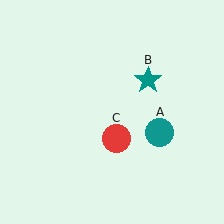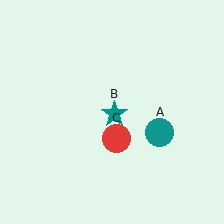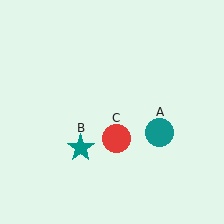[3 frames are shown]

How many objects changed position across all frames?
1 object changed position: teal star (object B).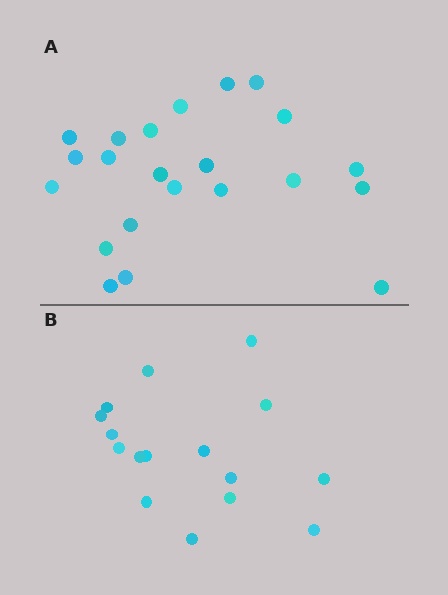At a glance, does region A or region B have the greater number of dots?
Region A (the top region) has more dots.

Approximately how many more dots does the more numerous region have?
Region A has about 6 more dots than region B.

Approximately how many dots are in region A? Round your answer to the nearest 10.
About 20 dots. (The exact count is 22, which rounds to 20.)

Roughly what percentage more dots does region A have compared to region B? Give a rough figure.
About 40% more.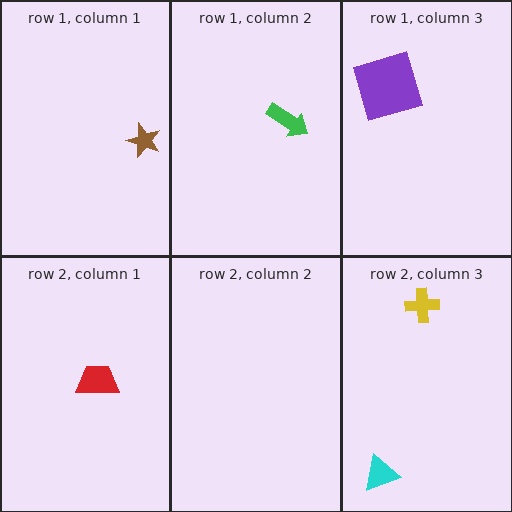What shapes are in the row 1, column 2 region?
The green arrow.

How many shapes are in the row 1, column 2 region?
1.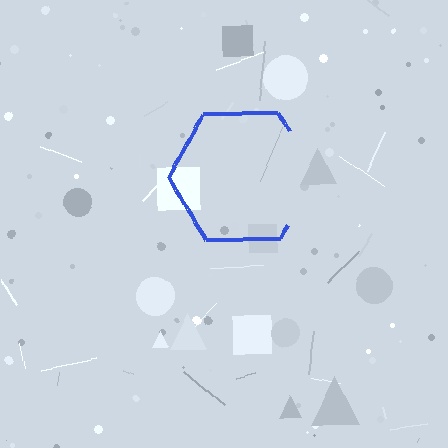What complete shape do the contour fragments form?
The contour fragments form a hexagon.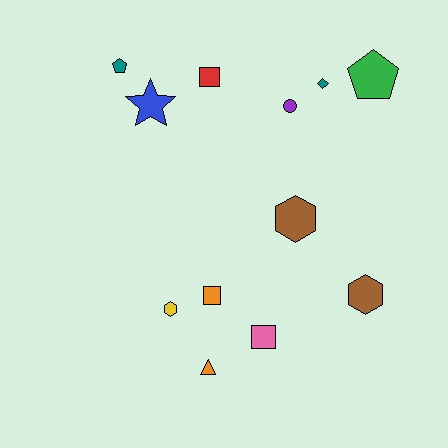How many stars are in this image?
There is 1 star.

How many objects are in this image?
There are 12 objects.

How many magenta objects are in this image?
There are no magenta objects.